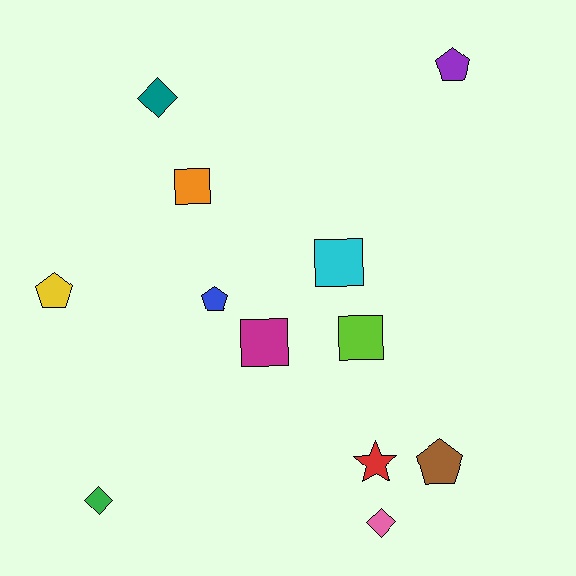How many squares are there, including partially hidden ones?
There are 4 squares.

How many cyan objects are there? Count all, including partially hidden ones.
There is 1 cyan object.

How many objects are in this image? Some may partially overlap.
There are 12 objects.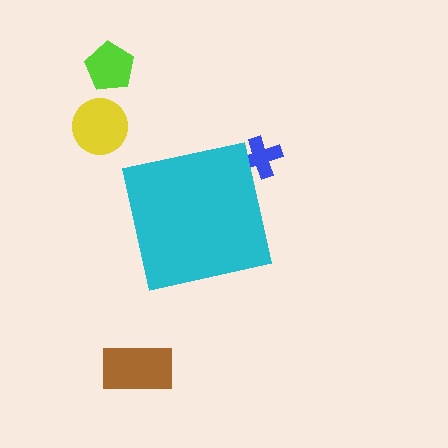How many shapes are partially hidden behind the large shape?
1 shape is partially hidden.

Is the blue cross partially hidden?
Yes, the blue cross is partially hidden behind the cyan square.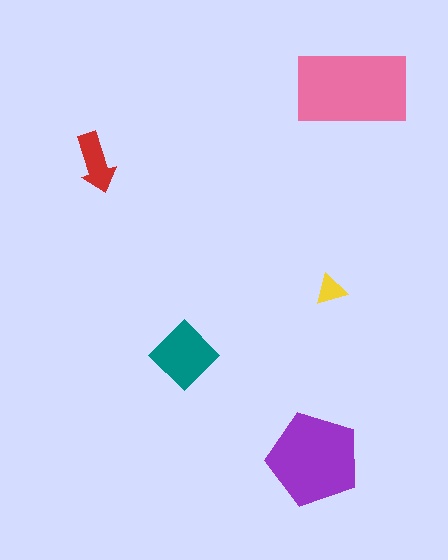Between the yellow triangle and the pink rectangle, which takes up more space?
The pink rectangle.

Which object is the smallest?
The yellow triangle.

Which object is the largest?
The pink rectangle.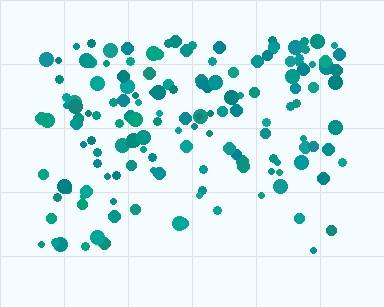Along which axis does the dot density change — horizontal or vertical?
Vertical.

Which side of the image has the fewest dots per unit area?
The bottom.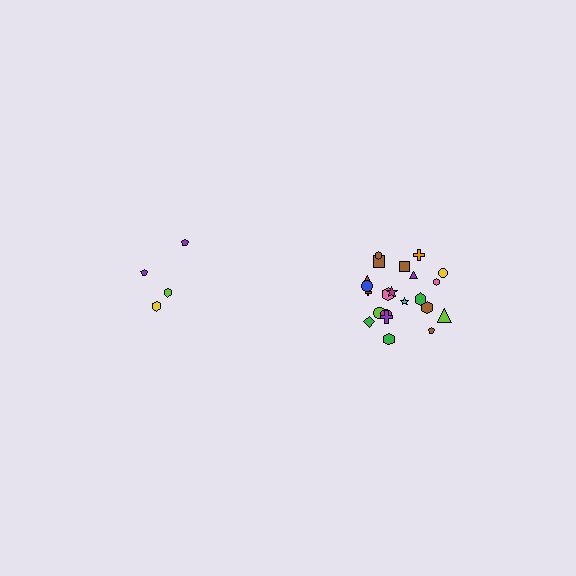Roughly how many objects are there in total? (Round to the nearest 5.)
Roughly 25 objects in total.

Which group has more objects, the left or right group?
The right group.